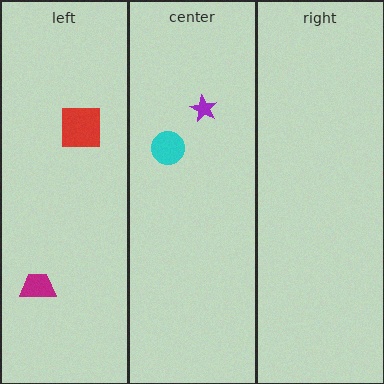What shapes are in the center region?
The cyan circle, the purple star.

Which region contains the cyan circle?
The center region.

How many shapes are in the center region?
2.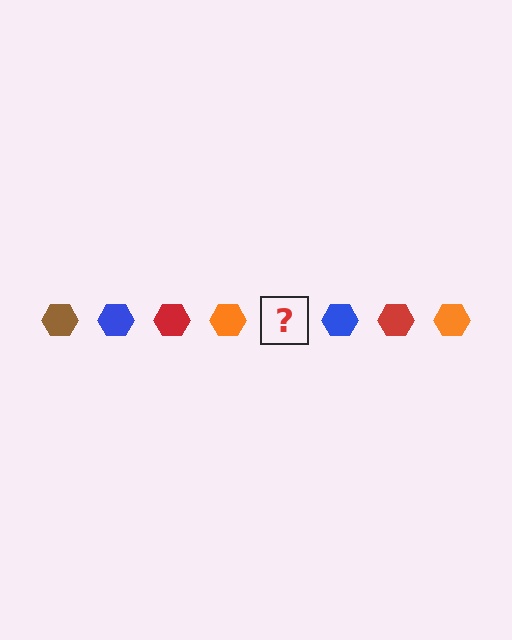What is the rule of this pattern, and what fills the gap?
The rule is that the pattern cycles through brown, blue, red, orange hexagons. The gap should be filled with a brown hexagon.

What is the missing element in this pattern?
The missing element is a brown hexagon.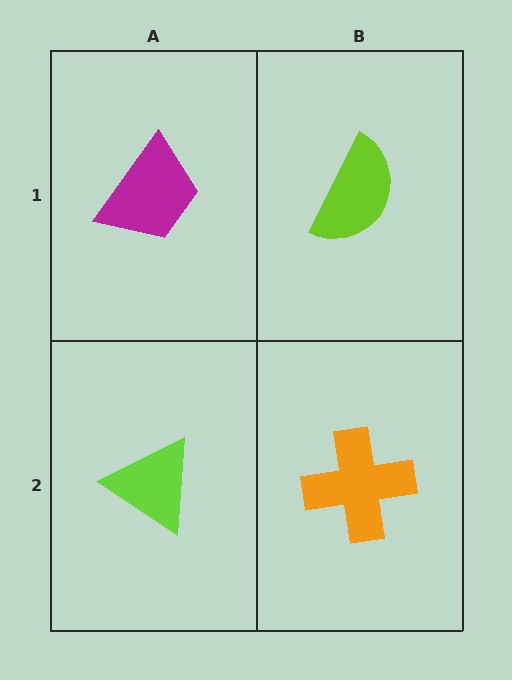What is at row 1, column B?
A lime semicircle.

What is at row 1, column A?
A magenta trapezoid.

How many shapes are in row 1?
2 shapes.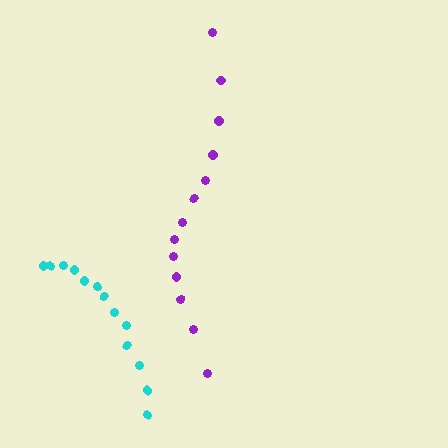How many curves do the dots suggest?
There are 2 distinct paths.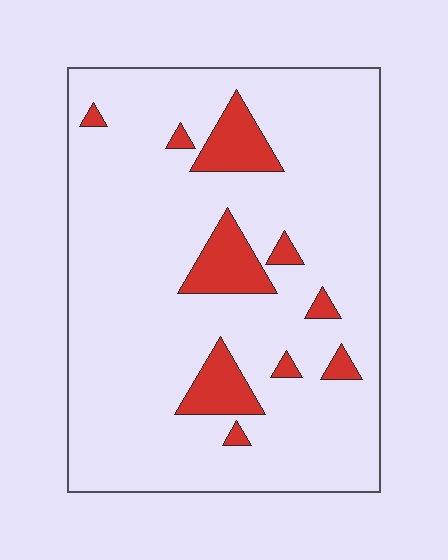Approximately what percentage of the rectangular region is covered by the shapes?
Approximately 10%.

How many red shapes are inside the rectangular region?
10.